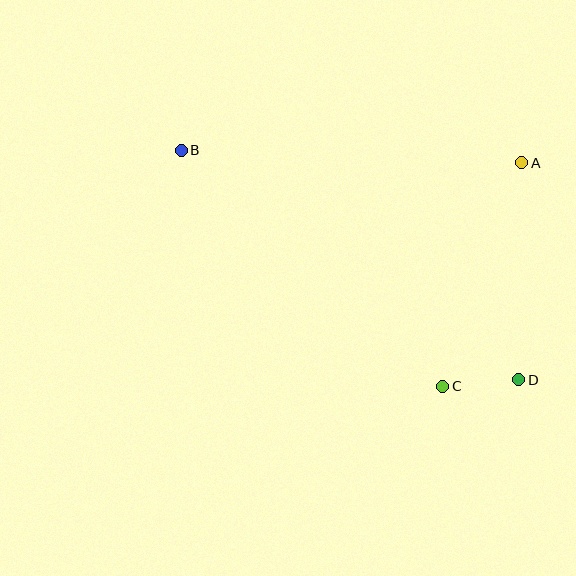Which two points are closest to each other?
Points C and D are closest to each other.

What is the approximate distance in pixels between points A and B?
The distance between A and B is approximately 341 pixels.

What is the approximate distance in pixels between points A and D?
The distance between A and D is approximately 217 pixels.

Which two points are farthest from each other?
Points B and D are farthest from each other.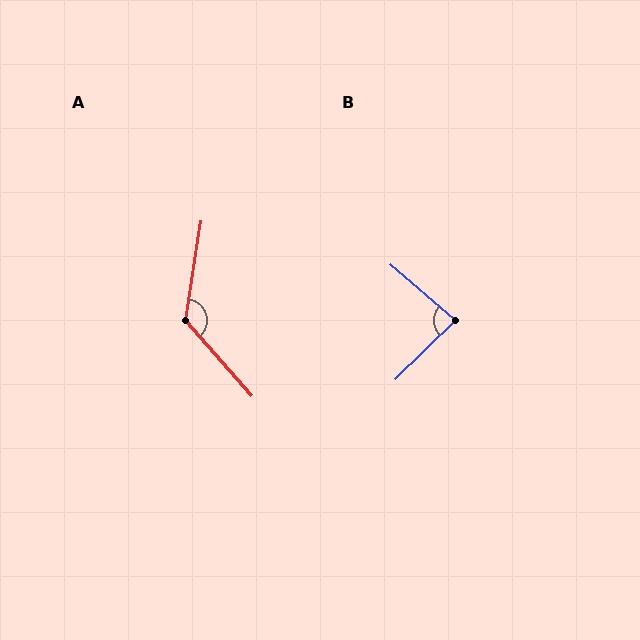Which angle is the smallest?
B, at approximately 85 degrees.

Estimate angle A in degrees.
Approximately 129 degrees.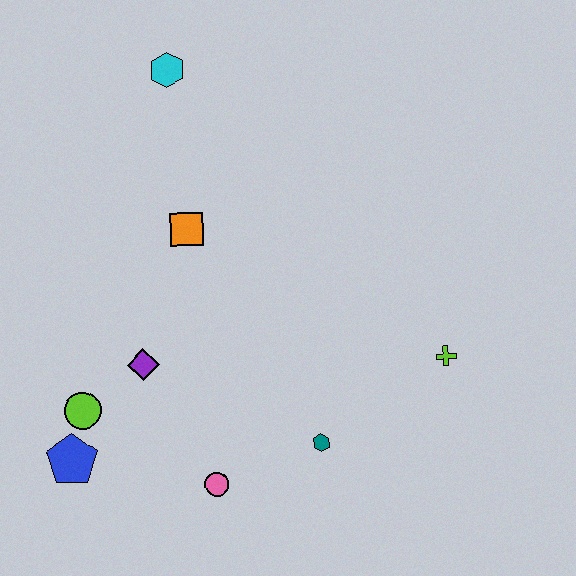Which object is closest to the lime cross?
The teal hexagon is closest to the lime cross.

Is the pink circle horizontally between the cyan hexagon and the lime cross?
Yes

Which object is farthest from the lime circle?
The lime cross is farthest from the lime circle.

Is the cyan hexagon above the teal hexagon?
Yes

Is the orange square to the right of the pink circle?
No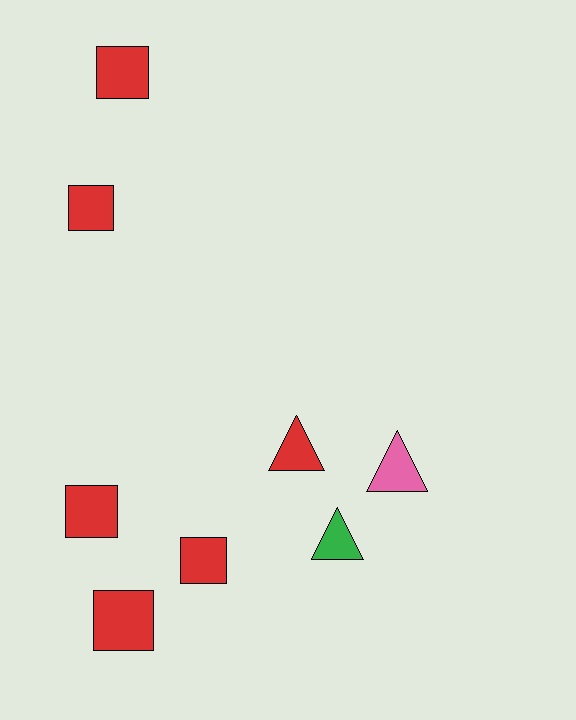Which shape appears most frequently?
Square, with 5 objects.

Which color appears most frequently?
Red, with 6 objects.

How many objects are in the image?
There are 8 objects.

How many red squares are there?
There are 5 red squares.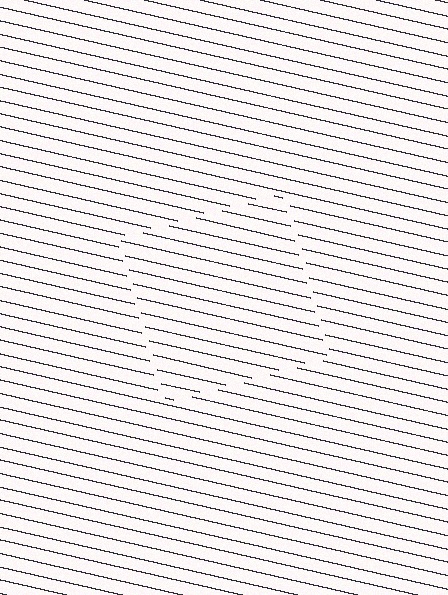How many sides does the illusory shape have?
4 sides — the line-ends trace a square.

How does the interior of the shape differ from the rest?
The interior of the shape contains the same grating, shifted by half a period — the contour is defined by the phase discontinuity where line-ends from the inner and outer gratings abut.